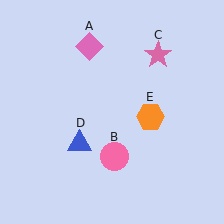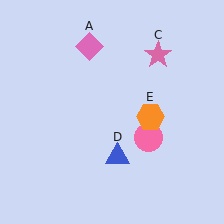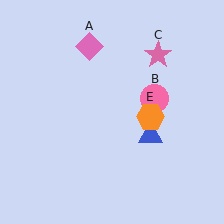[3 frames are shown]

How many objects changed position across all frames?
2 objects changed position: pink circle (object B), blue triangle (object D).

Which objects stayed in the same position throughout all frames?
Pink diamond (object A) and pink star (object C) and orange hexagon (object E) remained stationary.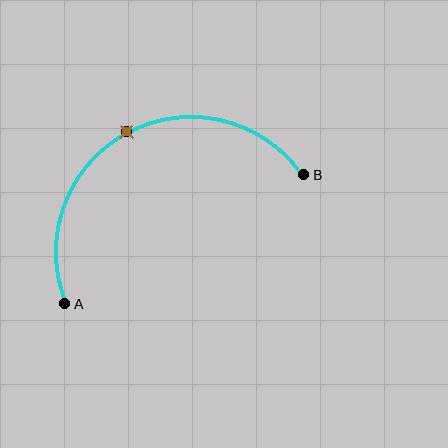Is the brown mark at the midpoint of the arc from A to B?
Yes. The brown mark lies on the arc at equal arc-length from both A and B — it is the arc midpoint.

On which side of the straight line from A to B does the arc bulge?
The arc bulges above the straight line connecting A and B.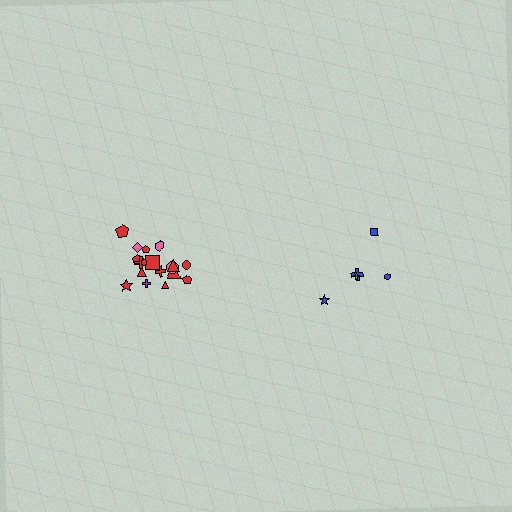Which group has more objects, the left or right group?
The left group.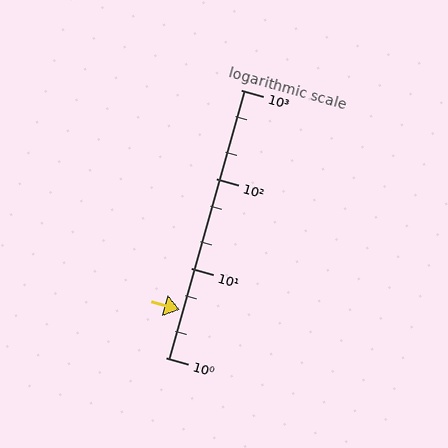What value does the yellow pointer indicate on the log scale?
The pointer indicates approximately 3.4.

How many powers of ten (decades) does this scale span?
The scale spans 3 decades, from 1 to 1000.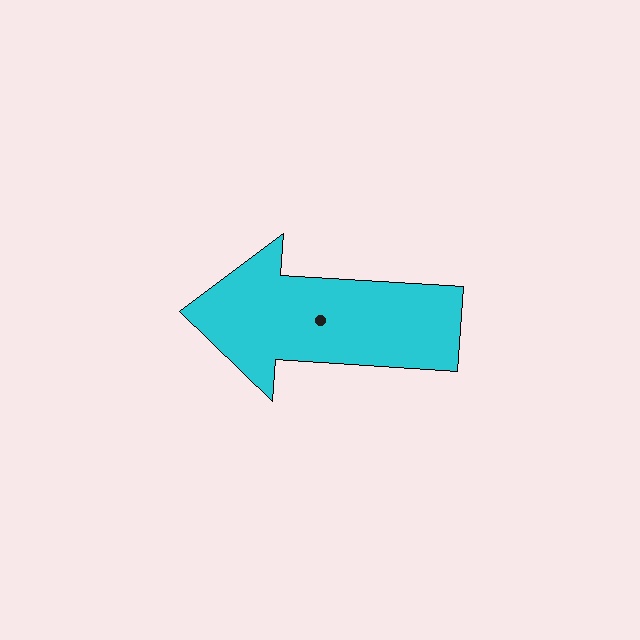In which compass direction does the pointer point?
West.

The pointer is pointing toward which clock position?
Roughly 9 o'clock.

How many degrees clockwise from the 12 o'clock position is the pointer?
Approximately 274 degrees.